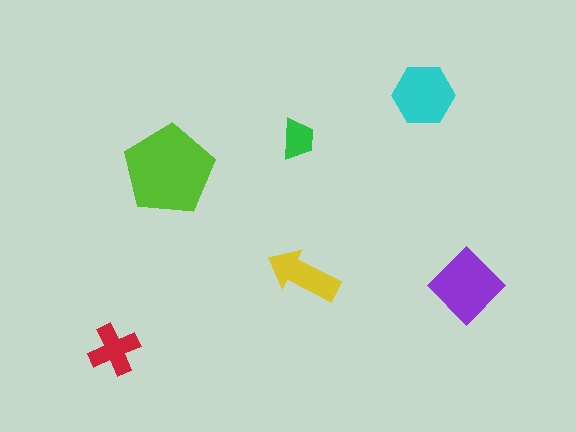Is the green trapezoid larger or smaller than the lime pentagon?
Smaller.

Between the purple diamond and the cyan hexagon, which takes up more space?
The purple diamond.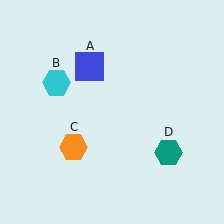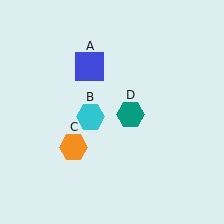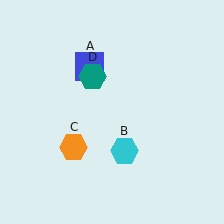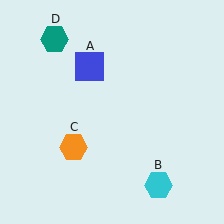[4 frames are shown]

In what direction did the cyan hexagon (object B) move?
The cyan hexagon (object B) moved down and to the right.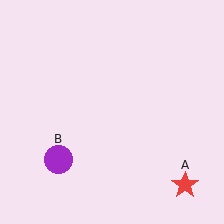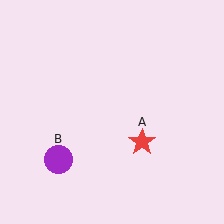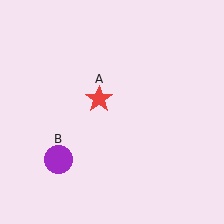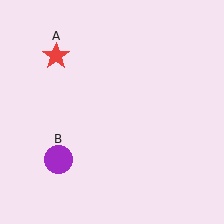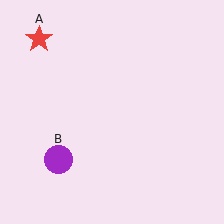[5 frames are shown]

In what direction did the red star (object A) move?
The red star (object A) moved up and to the left.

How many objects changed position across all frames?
1 object changed position: red star (object A).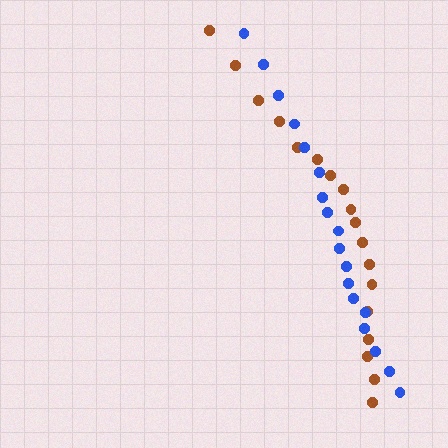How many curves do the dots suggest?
There are 2 distinct paths.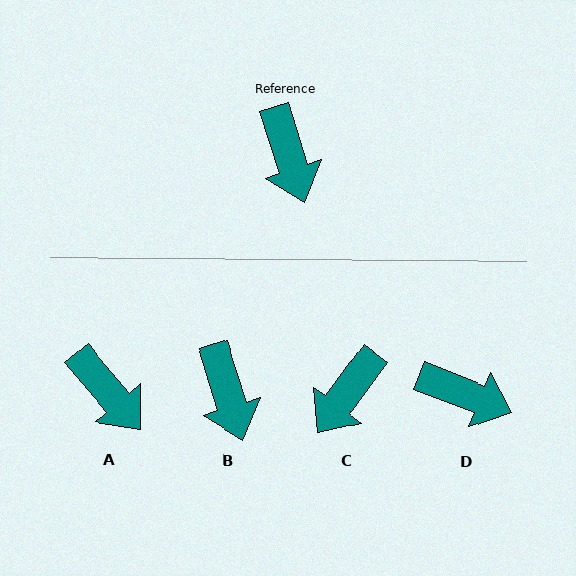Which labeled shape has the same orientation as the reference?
B.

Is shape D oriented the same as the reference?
No, it is off by about 51 degrees.